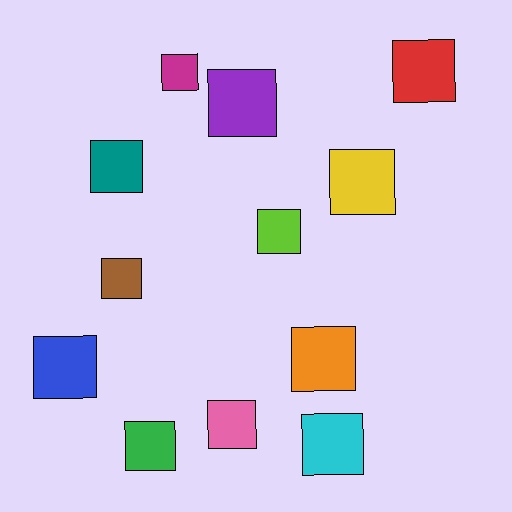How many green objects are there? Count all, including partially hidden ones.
There is 1 green object.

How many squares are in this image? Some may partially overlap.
There are 12 squares.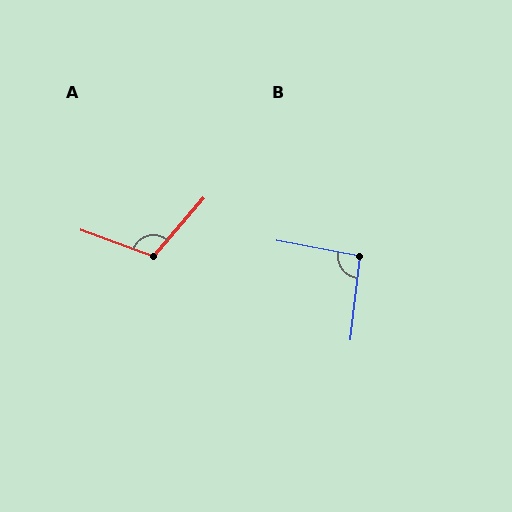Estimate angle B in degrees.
Approximately 94 degrees.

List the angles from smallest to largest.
B (94°), A (111°).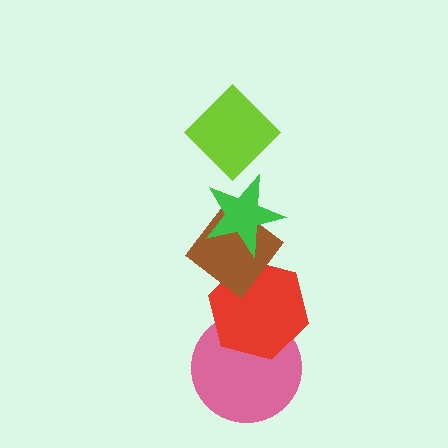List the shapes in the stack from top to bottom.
From top to bottom: the lime diamond, the green star, the brown diamond, the red hexagon, the pink circle.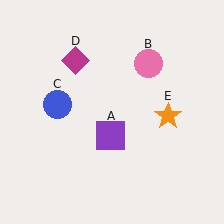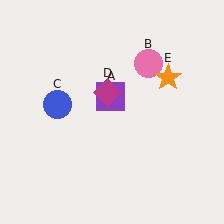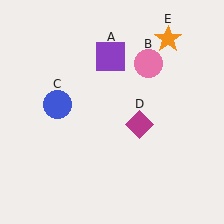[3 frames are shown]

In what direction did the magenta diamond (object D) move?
The magenta diamond (object D) moved down and to the right.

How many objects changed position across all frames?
3 objects changed position: purple square (object A), magenta diamond (object D), orange star (object E).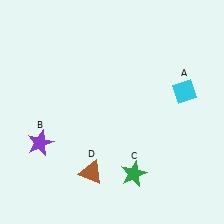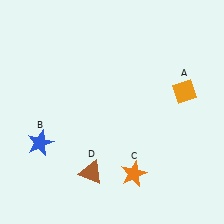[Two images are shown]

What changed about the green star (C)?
In Image 1, C is green. In Image 2, it changed to orange.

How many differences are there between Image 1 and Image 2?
There are 3 differences between the two images.